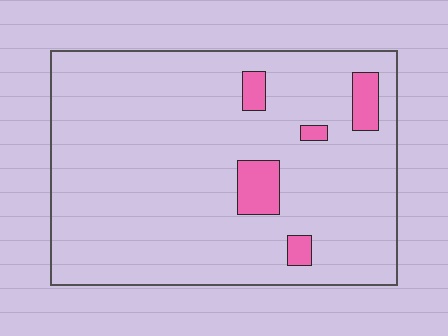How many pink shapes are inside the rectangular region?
5.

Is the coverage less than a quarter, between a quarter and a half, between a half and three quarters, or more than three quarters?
Less than a quarter.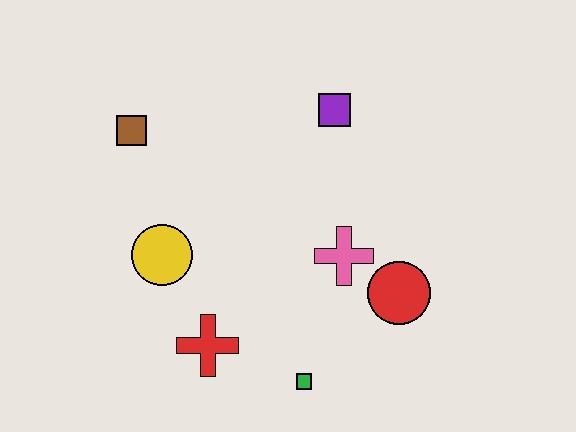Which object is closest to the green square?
The red cross is closest to the green square.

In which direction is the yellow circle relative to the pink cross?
The yellow circle is to the left of the pink cross.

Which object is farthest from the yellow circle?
The red circle is farthest from the yellow circle.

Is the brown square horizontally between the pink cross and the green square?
No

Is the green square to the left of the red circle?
Yes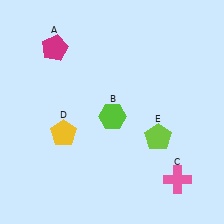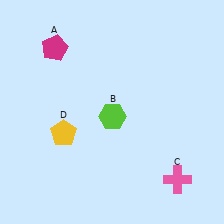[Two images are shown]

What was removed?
The lime pentagon (E) was removed in Image 2.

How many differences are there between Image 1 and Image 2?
There is 1 difference between the two images.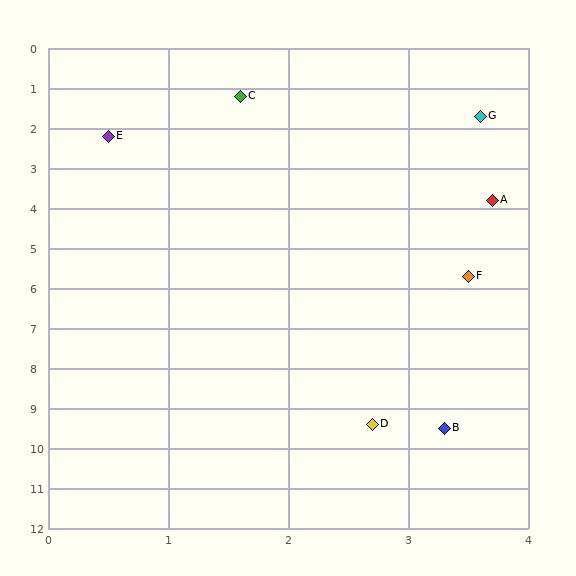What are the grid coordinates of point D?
Point D is at approximately (2.7, 9.4).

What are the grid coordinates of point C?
Point C is at approximately (1.6, 1.2).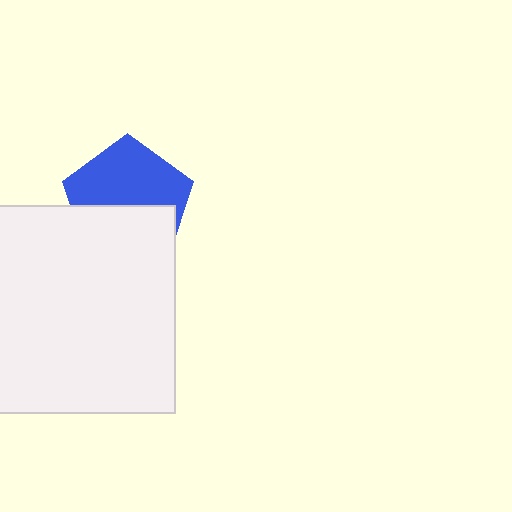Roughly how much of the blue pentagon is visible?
About half of it is visible (roughly 56%).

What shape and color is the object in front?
The object in front is a white square.